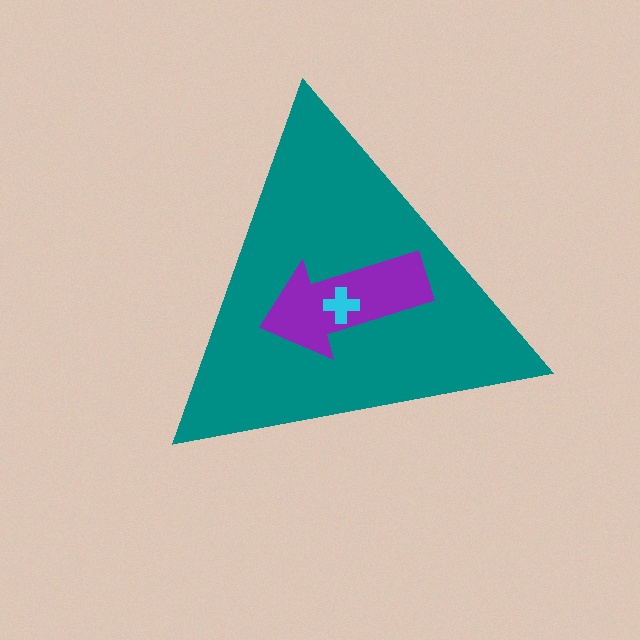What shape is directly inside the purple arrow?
The cyan cross.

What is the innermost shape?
The cyan cross.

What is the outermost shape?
The teal triangle.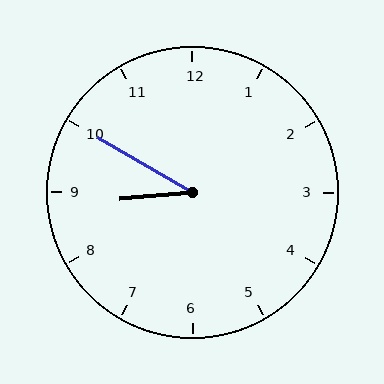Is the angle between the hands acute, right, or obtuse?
It is acute.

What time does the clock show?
8:50.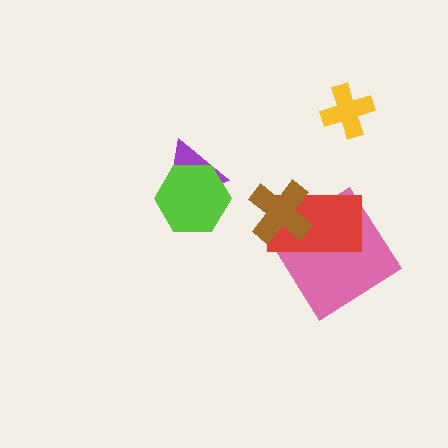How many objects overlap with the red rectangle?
2 objects overlap with the red rectangle.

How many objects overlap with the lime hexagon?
1 object overlaps with the lime hexagon.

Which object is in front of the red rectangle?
The brown cross is in front of the red rectangle.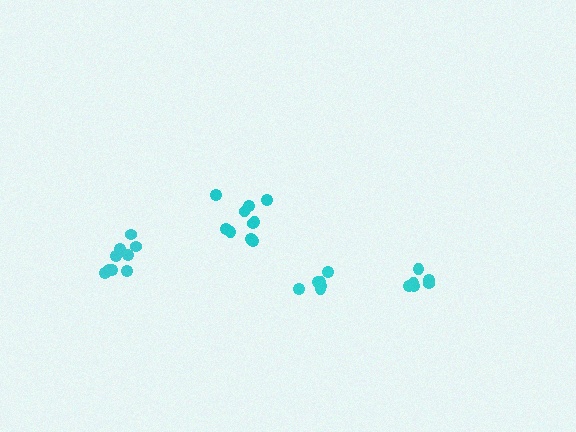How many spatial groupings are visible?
There are 4 spatial groupings.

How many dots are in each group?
Group 1: 6 dots, Group 2: 6 dots, Group 3: 10 dots, Group 4: 9 dots (31 total).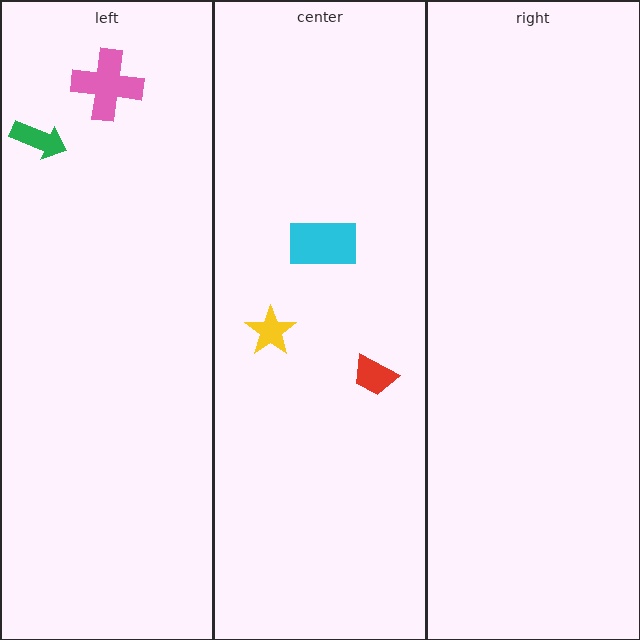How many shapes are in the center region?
3.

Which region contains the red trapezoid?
The center region.